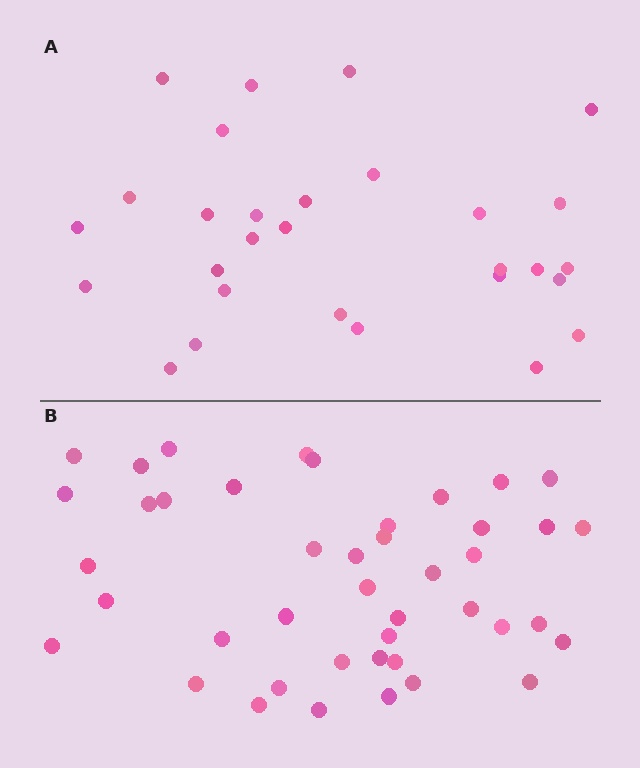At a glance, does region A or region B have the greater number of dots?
Region B (the bottom region) has more dots.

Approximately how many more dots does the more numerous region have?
Region B has approximately 15 more dots than region A.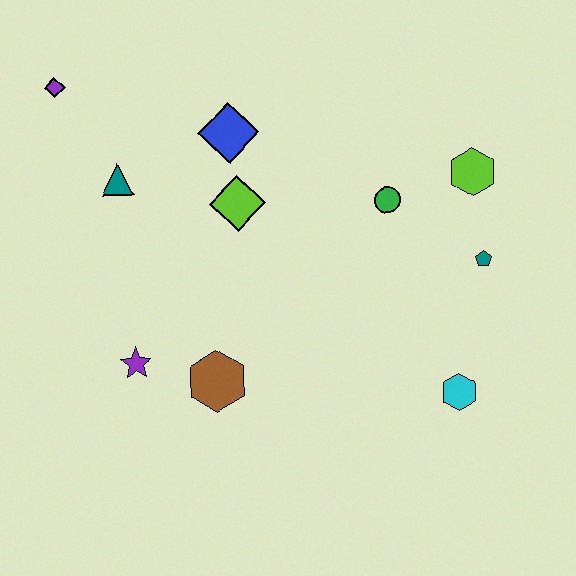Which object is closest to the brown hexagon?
The purple star is closest to the brown hexagon.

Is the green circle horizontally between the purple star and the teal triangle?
No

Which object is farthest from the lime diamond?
The cyan hexagon is farthest from the lime diamond.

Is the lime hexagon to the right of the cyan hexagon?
Yes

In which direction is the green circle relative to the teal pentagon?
The green circle is to the left of the teal pentagon.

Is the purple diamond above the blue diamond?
Yes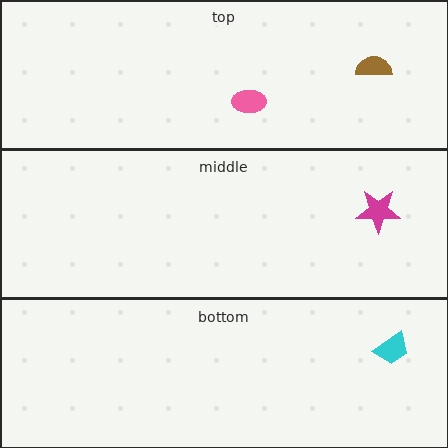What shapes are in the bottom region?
The cyan trapezoid.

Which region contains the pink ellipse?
The top region.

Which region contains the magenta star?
The middle region.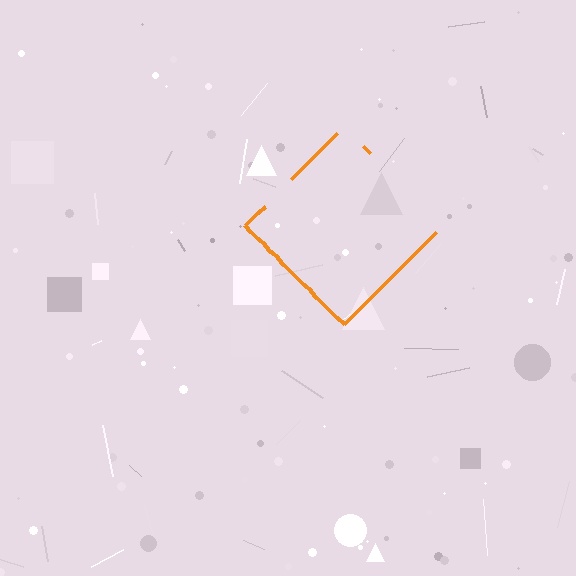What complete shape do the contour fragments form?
The contour fragments form a diamond.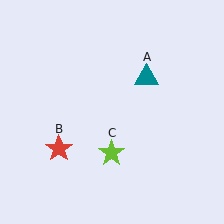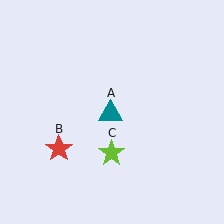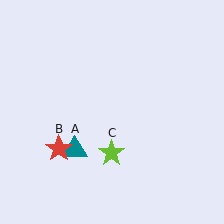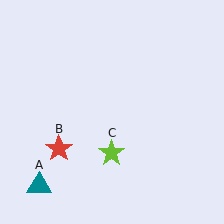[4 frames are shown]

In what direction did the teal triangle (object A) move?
The teal triangle (object A) moved down and to the left.